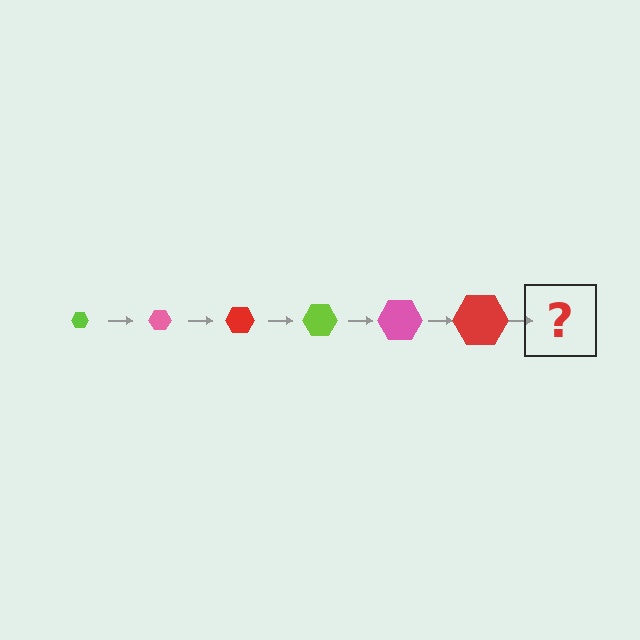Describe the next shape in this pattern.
It should be a lime hexagon, larger than the previous one.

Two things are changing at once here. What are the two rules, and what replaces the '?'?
The two rules are that the hexagon grows larger each step and the color cycles through lime, pink, and red. The '?' should be a lime hexagon, larger than the previous one.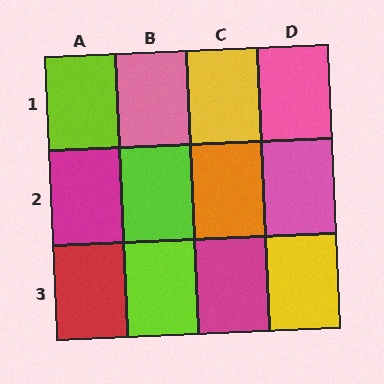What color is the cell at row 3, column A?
Red.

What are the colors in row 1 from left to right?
Lime, pink, yellow, pink.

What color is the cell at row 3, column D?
Yellow.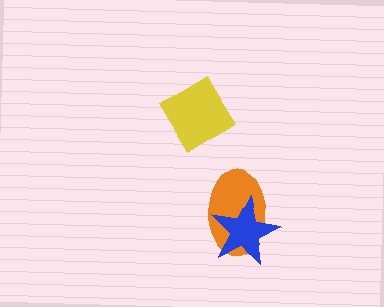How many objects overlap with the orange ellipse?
1 object overlaps with the orange ellipse.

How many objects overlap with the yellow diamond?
0 objects overlap with the yellow diamond.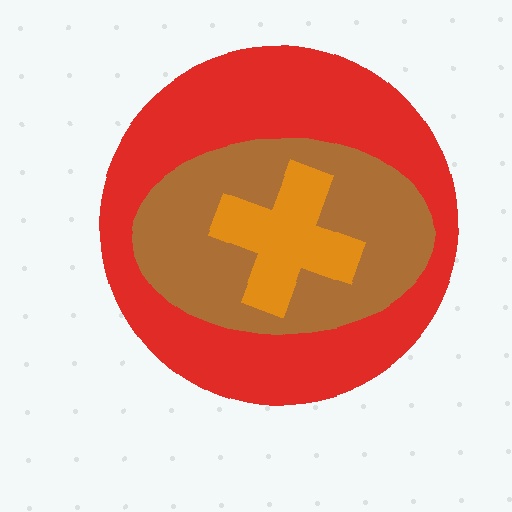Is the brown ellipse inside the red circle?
Yes.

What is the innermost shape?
The orange cross.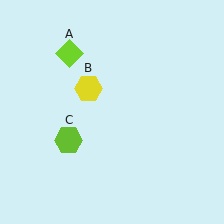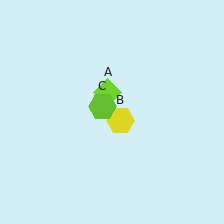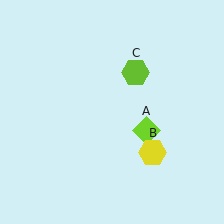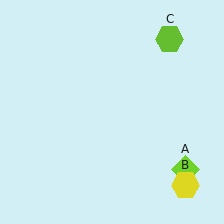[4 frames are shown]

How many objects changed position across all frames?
3 objects changed position: lime diamond (object A), yellow hexagon (object B), lime hexagon (object C).